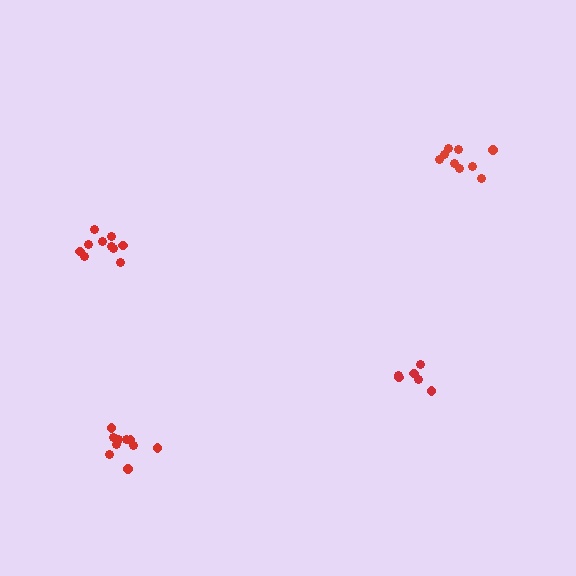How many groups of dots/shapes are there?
There are 4 groups.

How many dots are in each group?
Group 1: 10 dots, Group 2: 10 dots, Group 3: 6 dots, Group 4: 9 dots (35 total).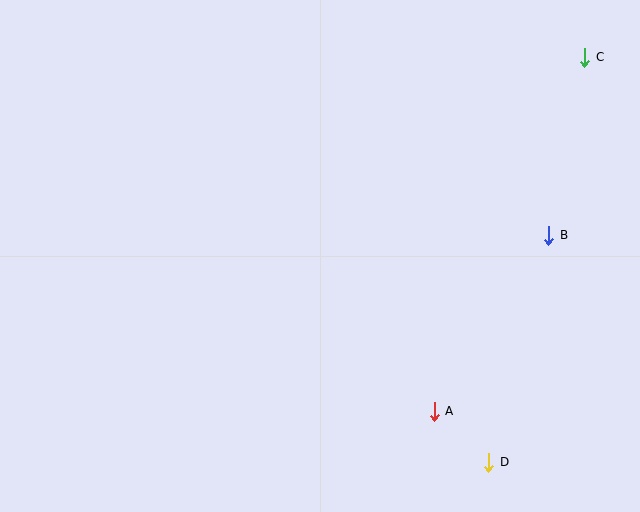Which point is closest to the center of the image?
Point A at (434, 411) is closest to the center.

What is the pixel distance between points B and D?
The distance between B and D is 235 pixels.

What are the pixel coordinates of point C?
Point C is at (585, 57).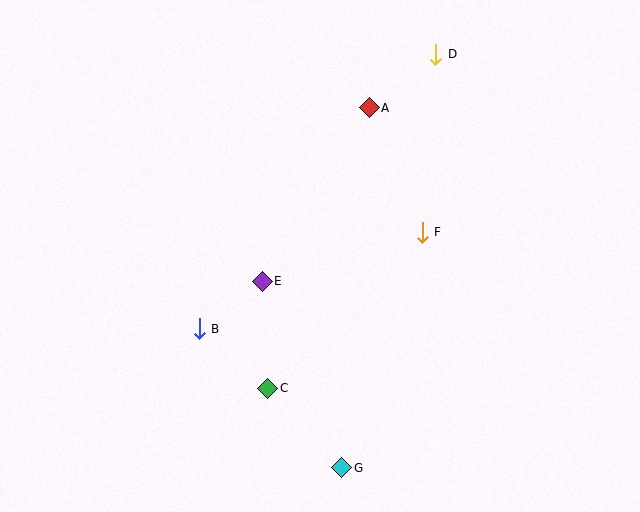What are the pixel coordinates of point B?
Point B is at (199, 329).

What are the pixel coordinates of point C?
Point C is at (268, 388).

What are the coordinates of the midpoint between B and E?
The midpoint between B and E is at (231, 305).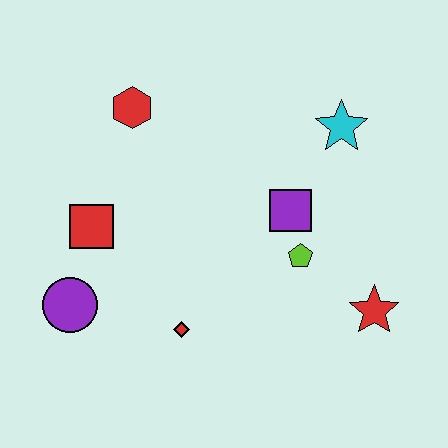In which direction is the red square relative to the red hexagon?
The red square is below the red hexagon.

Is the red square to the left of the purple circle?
No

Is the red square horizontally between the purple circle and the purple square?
Yes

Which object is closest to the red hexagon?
The red square is closest to the red hexagon.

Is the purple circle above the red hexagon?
No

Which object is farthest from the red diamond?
The cyan star is farthest from the red diamond.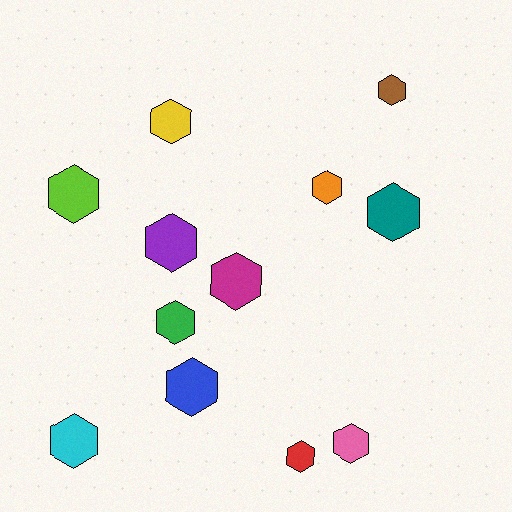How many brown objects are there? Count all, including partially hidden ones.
There is 1 brown object.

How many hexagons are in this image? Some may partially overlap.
There are 12 hexagons.